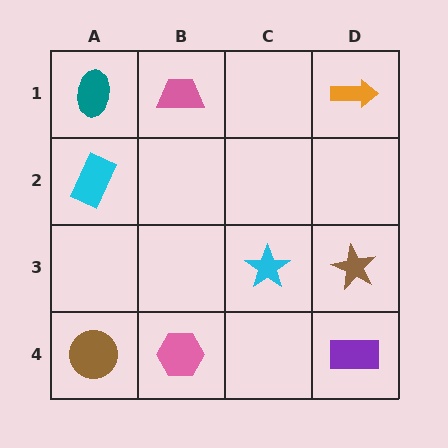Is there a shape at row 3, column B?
No, that cell is empty.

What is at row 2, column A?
A cyan rectangle.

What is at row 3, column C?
A cyan star.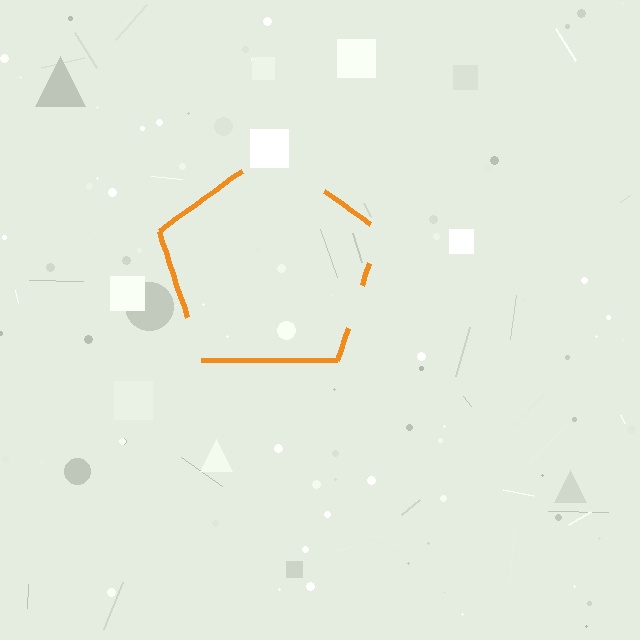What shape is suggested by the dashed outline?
The dashed outline suggests a pentagon.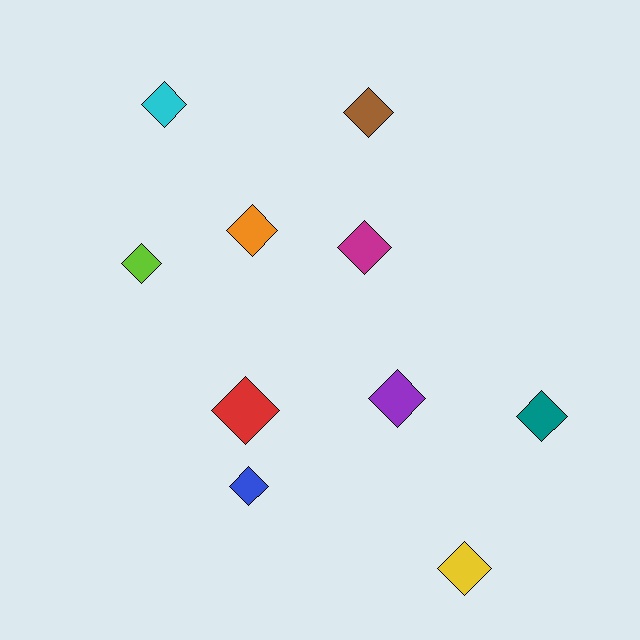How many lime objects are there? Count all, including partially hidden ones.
There is 1 lime object.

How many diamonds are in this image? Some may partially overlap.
There are 10 diamonds.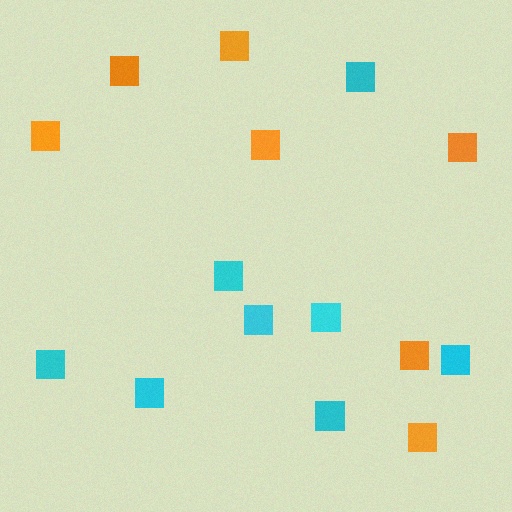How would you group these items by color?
There are 2 groups: one group of cyan squares (8) and one group of orange squares (7).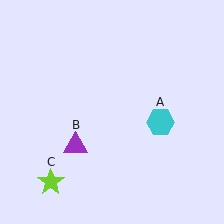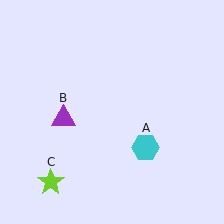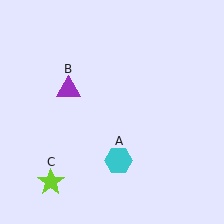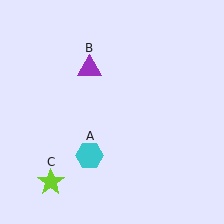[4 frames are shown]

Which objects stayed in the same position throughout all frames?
Lime star (object C) remained stationary.